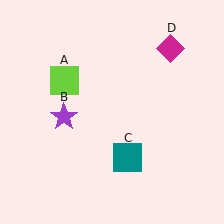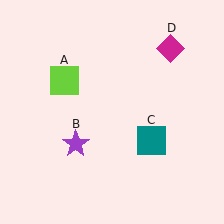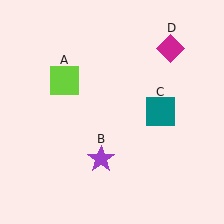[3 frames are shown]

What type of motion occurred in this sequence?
The purple star (object B), teal square (object C) rotated counterclockwise around the center of the scene.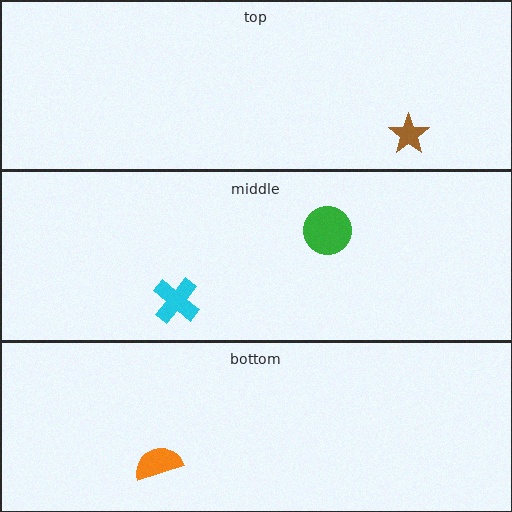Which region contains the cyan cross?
The middle region.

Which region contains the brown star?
The top region.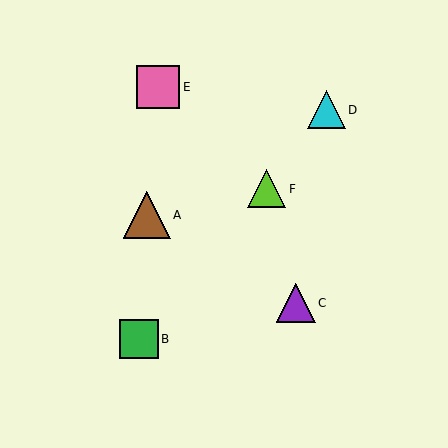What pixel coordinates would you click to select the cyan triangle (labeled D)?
Click at (326, 110) to select the cyan triangle D.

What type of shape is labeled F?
Shape F is a lime triangle.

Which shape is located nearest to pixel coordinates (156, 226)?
The brown triangle (labeled A) at (147, 215) is nearest to that location.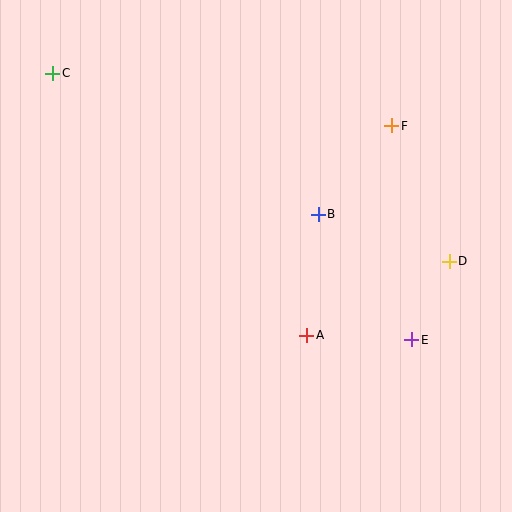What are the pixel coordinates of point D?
Point D is at (449, 261).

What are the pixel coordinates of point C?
Point C is at (53, 73).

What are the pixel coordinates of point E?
Point E is at (412, 340).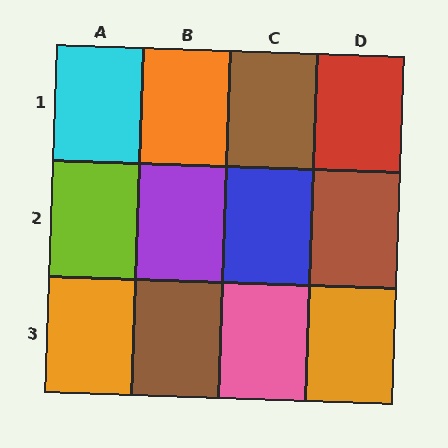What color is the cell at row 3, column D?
Orange.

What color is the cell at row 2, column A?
Lime.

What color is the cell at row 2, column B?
Purple.